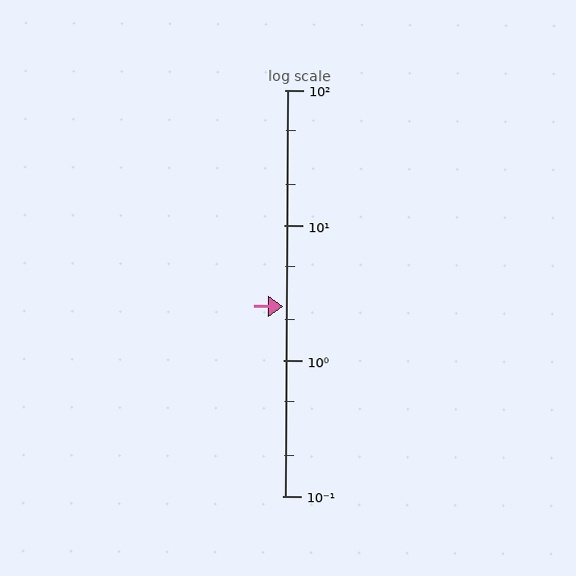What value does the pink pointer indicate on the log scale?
The pointer indicates approximately 2.5.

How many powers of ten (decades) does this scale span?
The scale spans 3 decades, from 0.1 to 100.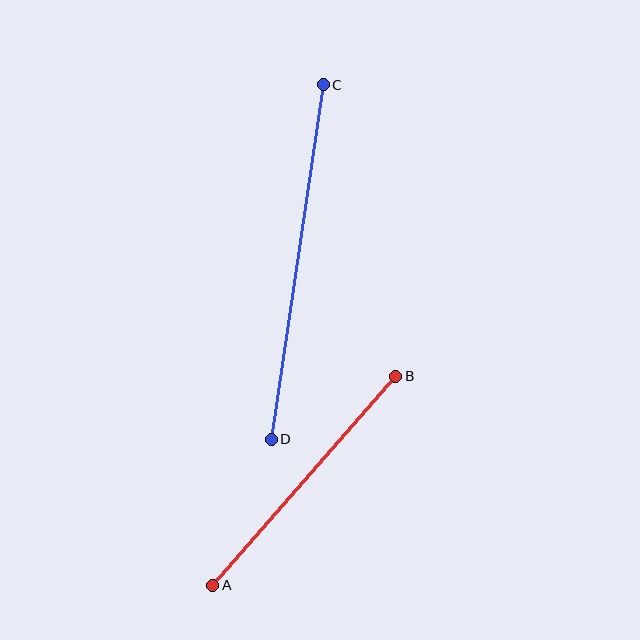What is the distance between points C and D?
The distance is approximately 358 pixels.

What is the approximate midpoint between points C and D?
The midpoint is at approximately (297, 262) pixels.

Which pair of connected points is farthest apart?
Points C and D are farthest apart.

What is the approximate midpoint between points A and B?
The midpoint is at approximately (304, 481) pixels.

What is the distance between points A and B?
The distance is approximately 278 pixels.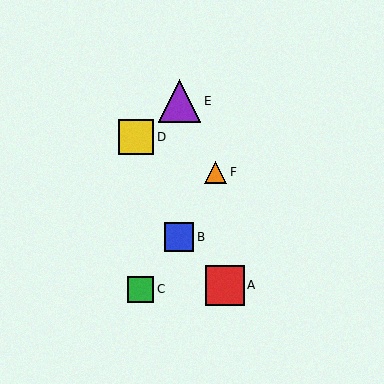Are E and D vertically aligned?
No, E is at x≈179 and D is at x≈136.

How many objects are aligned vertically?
2 objects (B, E) are aligned vertically.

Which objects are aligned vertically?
Objects B, E are aligned vertically.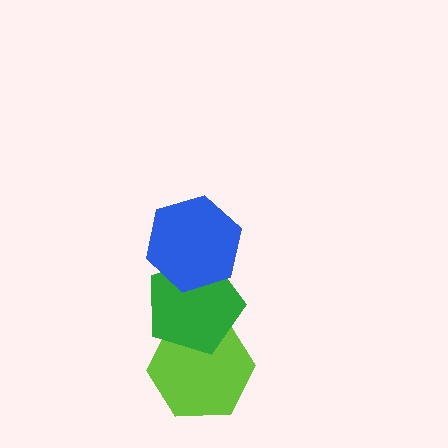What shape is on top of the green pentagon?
The blue hexagon is on top of the green pentagon.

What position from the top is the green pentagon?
The green pentagon is 2nd from the top.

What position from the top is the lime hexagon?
The lime hexagon is 3rd from the top.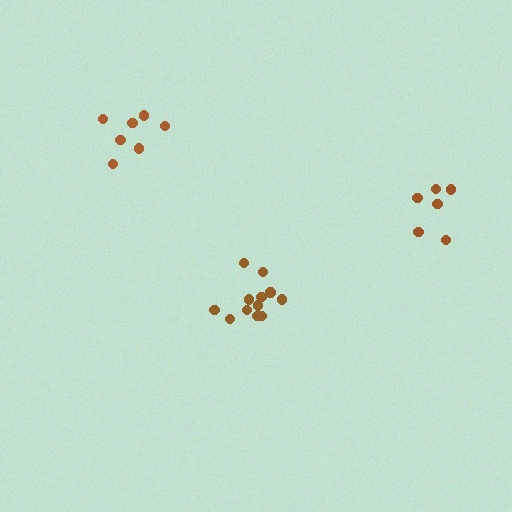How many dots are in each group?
Group 1: 6 dots, Group 2: 12 dots, Group 3: 7 dots (25 total).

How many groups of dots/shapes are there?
There are 3 groups.